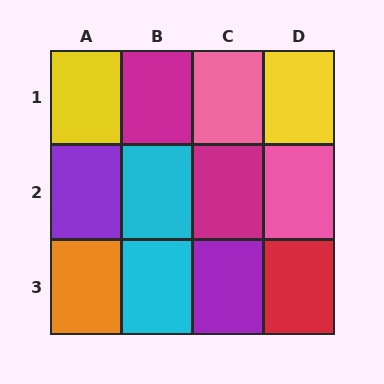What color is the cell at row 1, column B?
Magenta.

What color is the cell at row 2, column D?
Pink.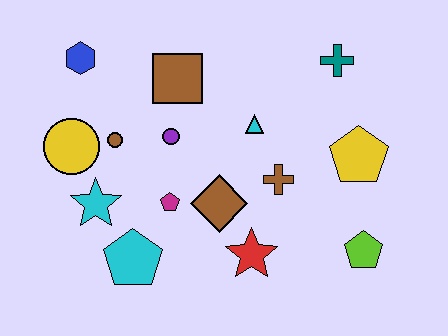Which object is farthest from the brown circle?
The lime pentagon is farthest from the brown circle.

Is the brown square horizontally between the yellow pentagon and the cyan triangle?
No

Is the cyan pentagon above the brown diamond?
No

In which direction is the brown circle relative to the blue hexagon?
The brown circle is below the blue hexagon.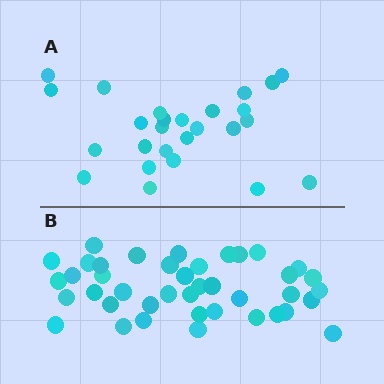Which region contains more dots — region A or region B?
Region B (the bottom region) has more dots.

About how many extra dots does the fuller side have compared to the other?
Region B has approximately 15 more dots than region A.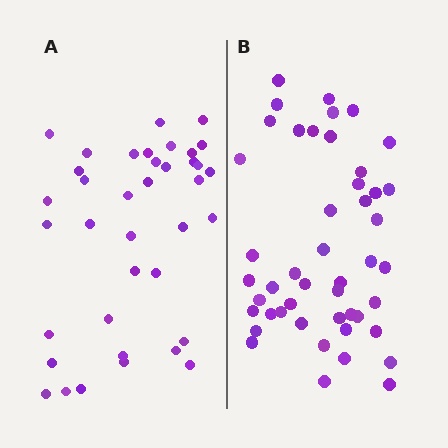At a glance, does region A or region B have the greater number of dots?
Region B (the right region) has more dots.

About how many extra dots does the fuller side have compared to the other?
Region B has roughly 8 or so more dots than region A.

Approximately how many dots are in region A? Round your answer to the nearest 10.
About 40 dots. (The exact count is 38, which rounds to 40.)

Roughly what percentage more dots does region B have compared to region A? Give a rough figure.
About 25% more.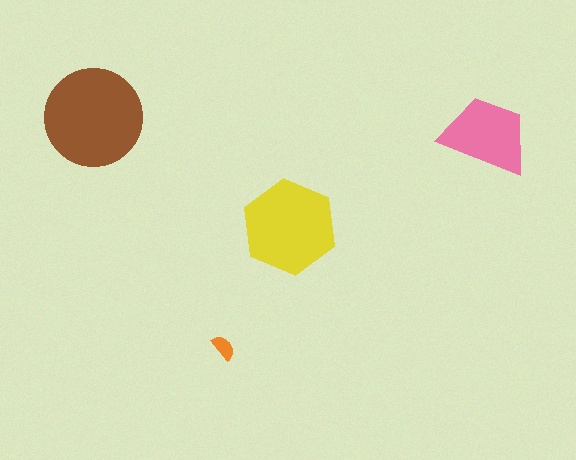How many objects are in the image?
There are 4 objects in the image.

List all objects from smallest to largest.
The orange semicircle, the pink trapezoid, the yellow hexagon, the brown circle.